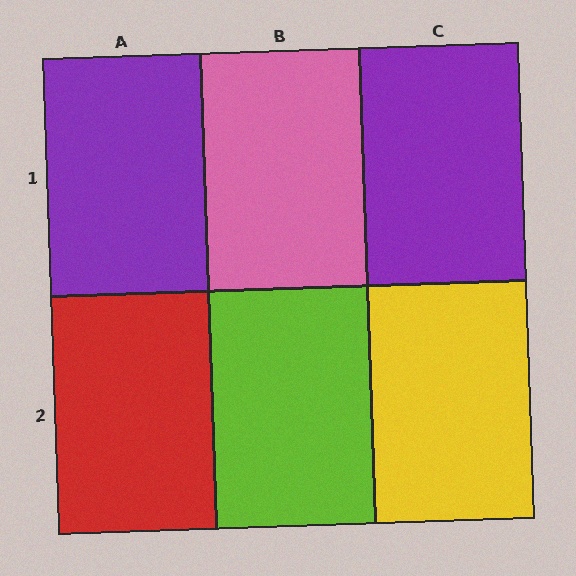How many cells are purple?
2 cells are purple.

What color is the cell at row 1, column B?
Pink.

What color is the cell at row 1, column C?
Purple.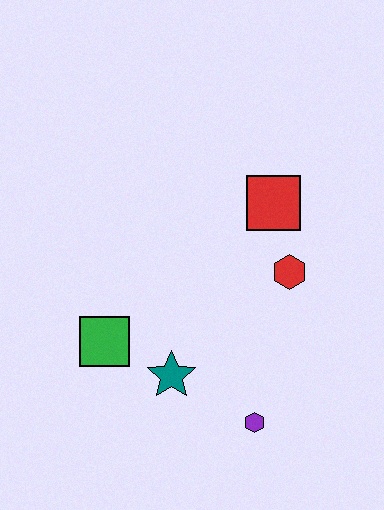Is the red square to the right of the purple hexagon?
Yes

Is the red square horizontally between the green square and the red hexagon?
Yes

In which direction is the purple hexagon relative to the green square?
The purple hexagon is to the right of the green square.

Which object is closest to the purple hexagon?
The teal star is closest to the purple hexagon.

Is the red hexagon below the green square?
No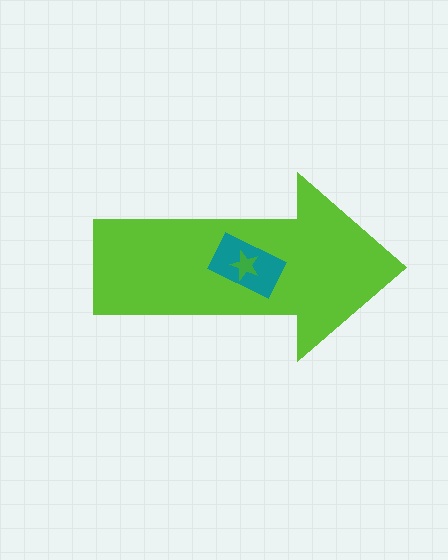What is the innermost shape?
The green star.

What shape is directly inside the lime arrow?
The teal rectangle.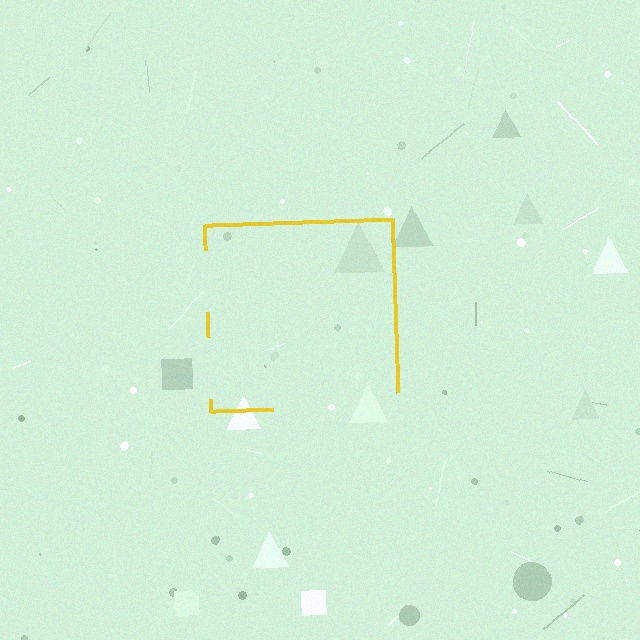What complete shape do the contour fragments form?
The contour fragments form a square.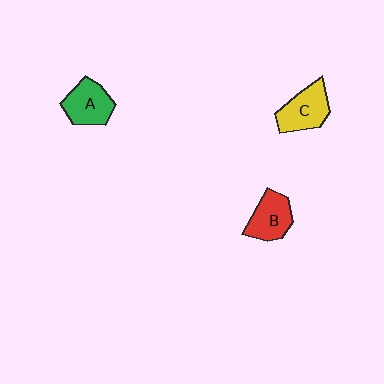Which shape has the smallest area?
Shape B (red).